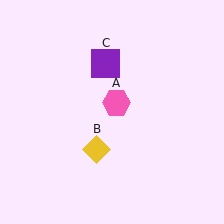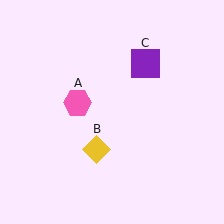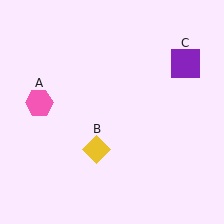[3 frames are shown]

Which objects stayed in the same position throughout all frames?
Yellow diamond (object B) remained stationary.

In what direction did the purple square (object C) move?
The purple square (object C) moved right.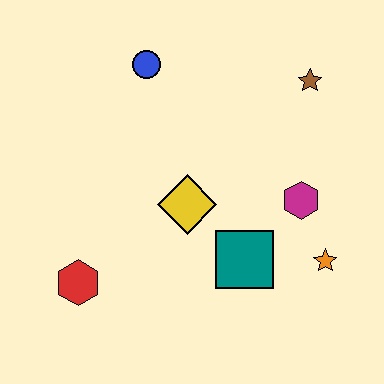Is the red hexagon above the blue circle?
No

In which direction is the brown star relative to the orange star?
The brown star is above the orange star.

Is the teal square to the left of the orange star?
Yes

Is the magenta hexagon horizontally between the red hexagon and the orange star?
Yes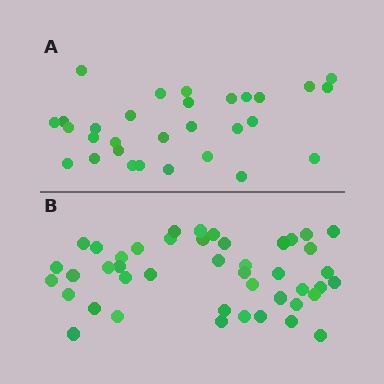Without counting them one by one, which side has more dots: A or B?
Region B (the bottom region) has more dots.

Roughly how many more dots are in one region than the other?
Region B has approximately 15 more dots than region A.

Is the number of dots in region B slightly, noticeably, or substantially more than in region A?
Region B has substantially more. The ratio is roughly 1.5 to 1.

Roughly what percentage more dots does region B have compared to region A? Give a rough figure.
About 45% more.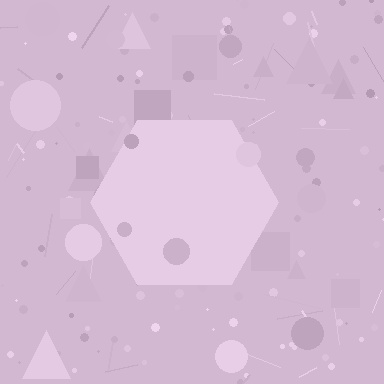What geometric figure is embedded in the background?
A hexagon is embedded in the background.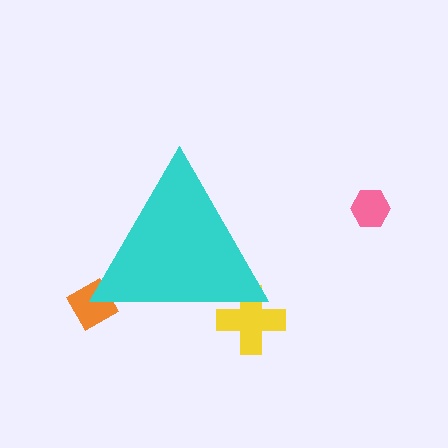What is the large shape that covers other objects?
A cyan triangle.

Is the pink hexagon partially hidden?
No, the pink hexagon is fully visible.